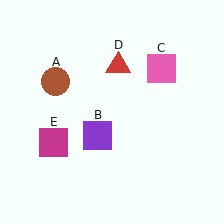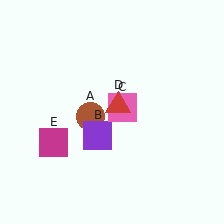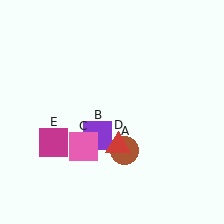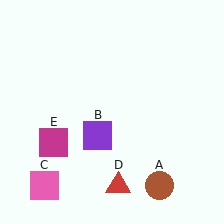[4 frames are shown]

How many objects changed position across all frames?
3 objects changed position: brown circle (object A), pink square (object C), red triangle (object D).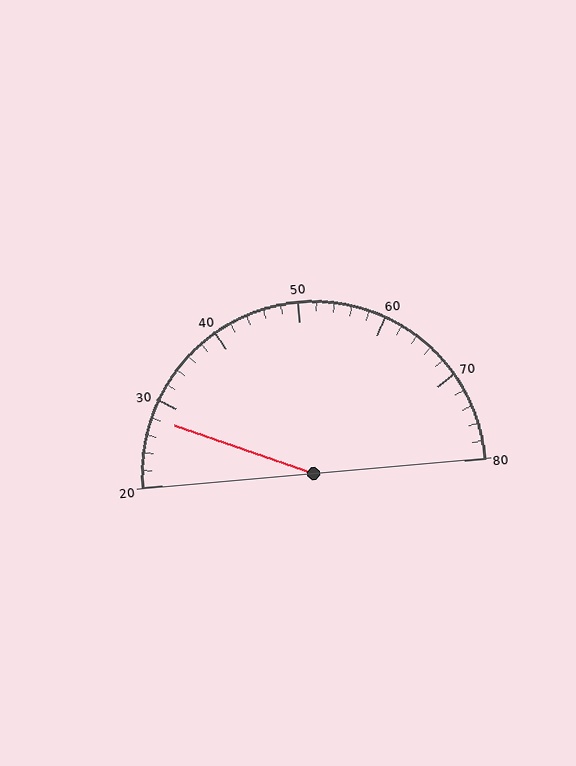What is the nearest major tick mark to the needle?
The nearest major tick mark is 30.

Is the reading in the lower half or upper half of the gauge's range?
The reading is in the lower half of the range (20 to 80).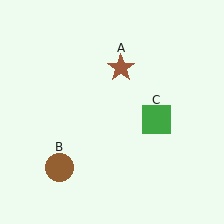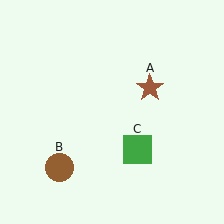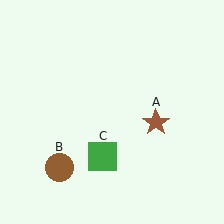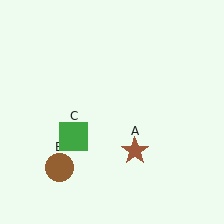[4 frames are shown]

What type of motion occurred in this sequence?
The brown star (object A), green square (object C) rotated clockwise around the center of the scene.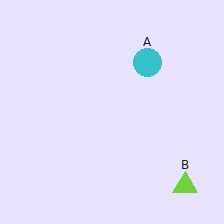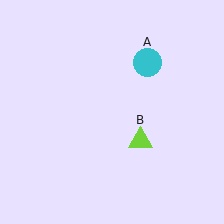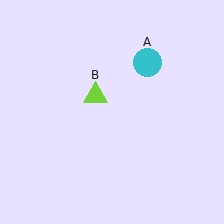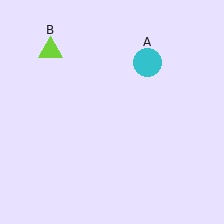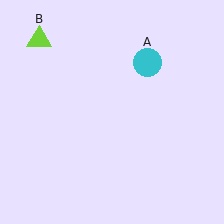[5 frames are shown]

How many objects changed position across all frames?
1 object changed position: lime triangle (object B).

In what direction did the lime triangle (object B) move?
The lime triangle (object B) moved up and to the left.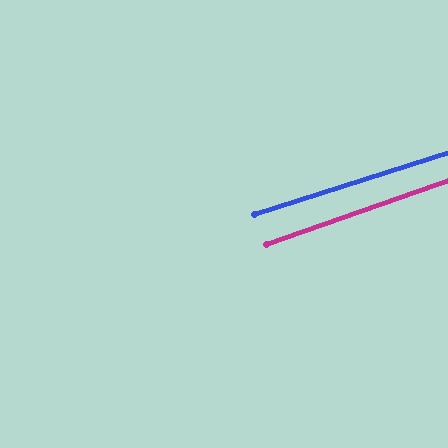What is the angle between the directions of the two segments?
Approximately 2 degrees.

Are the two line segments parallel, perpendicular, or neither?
Parallel — their directions differ by only 1.7°.